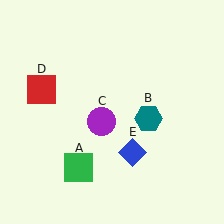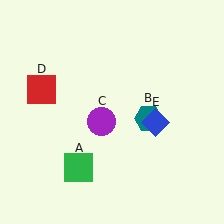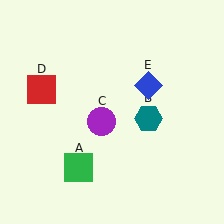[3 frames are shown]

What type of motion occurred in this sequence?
The blue diamond (object E) rotated counterclockwise around the center of the scene.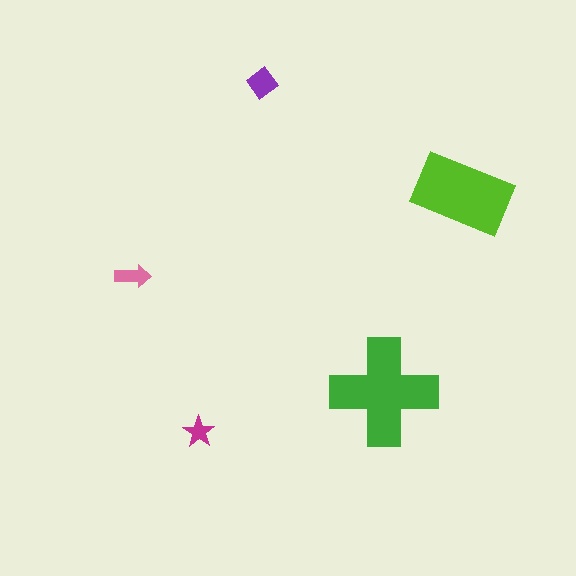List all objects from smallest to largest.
The magenta star, the pink arrow, the purple diamond, the lime rectangle, the green cross.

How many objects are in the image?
There are 5 objects in the image.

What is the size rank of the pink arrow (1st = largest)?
4th.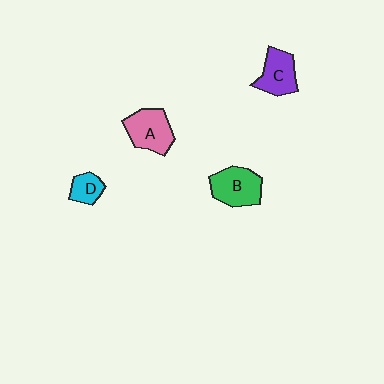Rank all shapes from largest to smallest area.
From largest to smallest: B (green), A (pink), C (purple), D (cyan).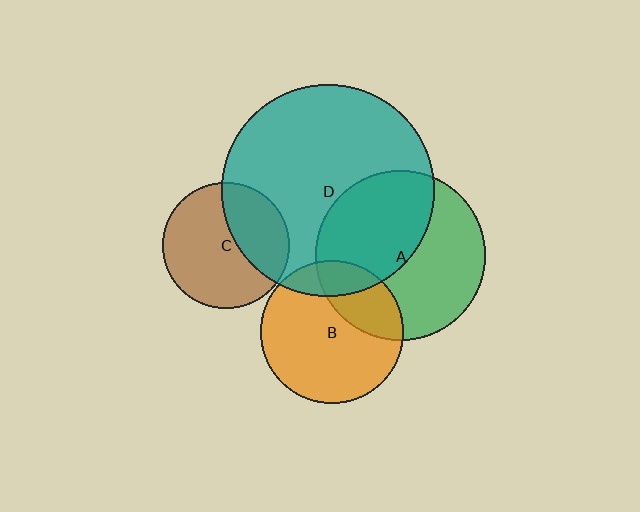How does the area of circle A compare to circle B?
Approximately 1.4 times.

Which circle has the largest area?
Circle D (teal).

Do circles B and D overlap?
Yes.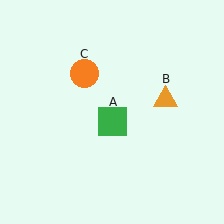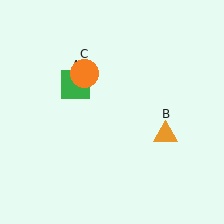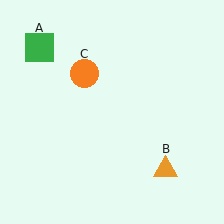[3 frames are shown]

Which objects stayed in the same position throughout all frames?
Orange circle (object C) remained stationary.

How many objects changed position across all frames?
2 objects changed position: green square (object A), orange triangle (object B).